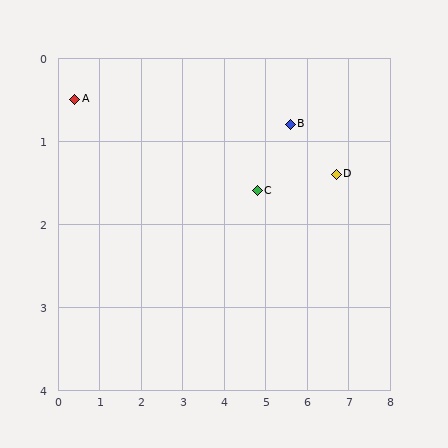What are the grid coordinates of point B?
Point B is at approximately (5.6, 0.8).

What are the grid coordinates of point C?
Point C is at approximately (4.8, 1.6).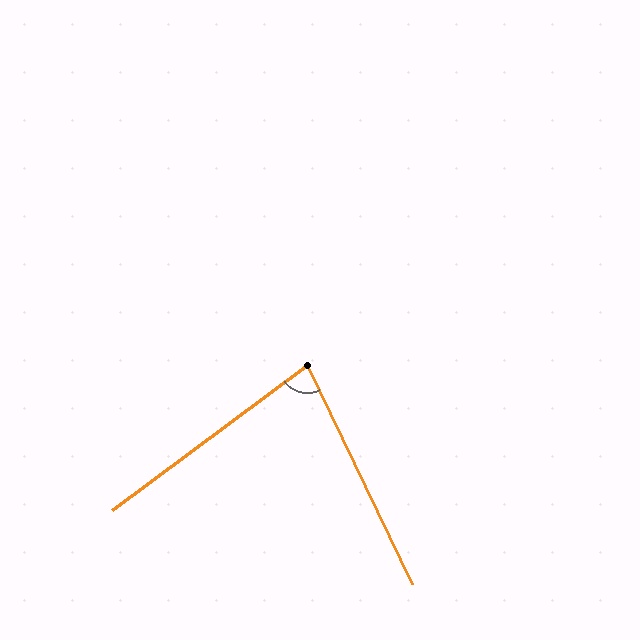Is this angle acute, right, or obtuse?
It is acute.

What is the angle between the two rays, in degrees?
Approximately 79 degrees.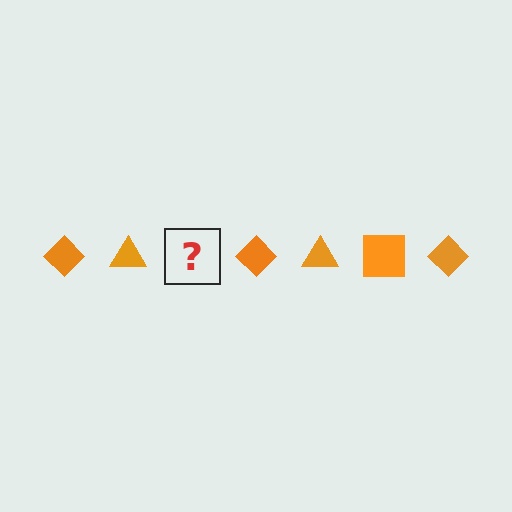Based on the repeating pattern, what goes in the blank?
The blank should be an orange square.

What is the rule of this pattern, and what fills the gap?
The rule is that the pattern cycles through diamond, triangle, square shapes in orange. The gap should be filled with an orange square.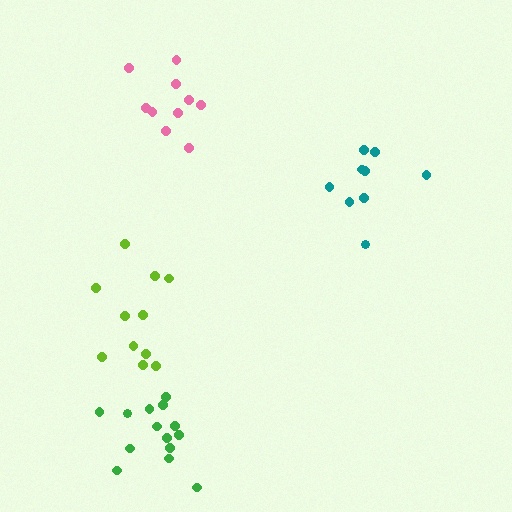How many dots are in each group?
Group 1: 10 dots, Group 2: 14 dots, Group 3: 9 dots, Group 4: 11 dots (44 total).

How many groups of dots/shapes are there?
There are 4 groups.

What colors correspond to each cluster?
The clusters are colored: pink, green, teal, lime.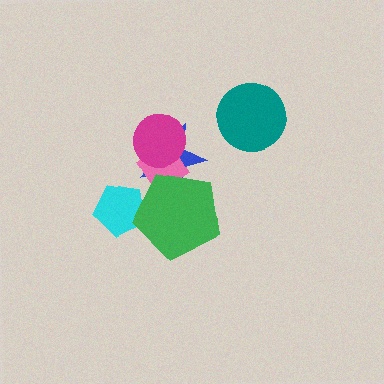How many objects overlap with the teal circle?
0 objects overlap with the teal circle.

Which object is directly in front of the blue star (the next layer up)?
The pink diamond is directly in front of the blue star.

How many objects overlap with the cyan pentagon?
1 object overlaps with the cyan pentagon.